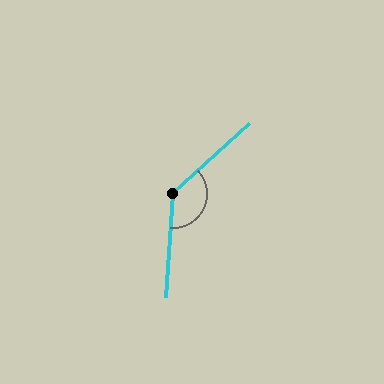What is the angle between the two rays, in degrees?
Approximately 137 degrees.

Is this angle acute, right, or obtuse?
It is obtuse.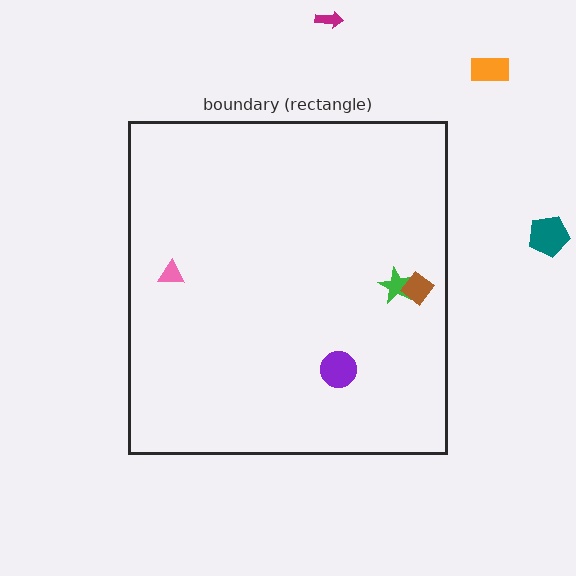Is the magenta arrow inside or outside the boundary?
Outside.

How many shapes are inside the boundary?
4 inside, 3 outside.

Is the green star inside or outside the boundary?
Inside.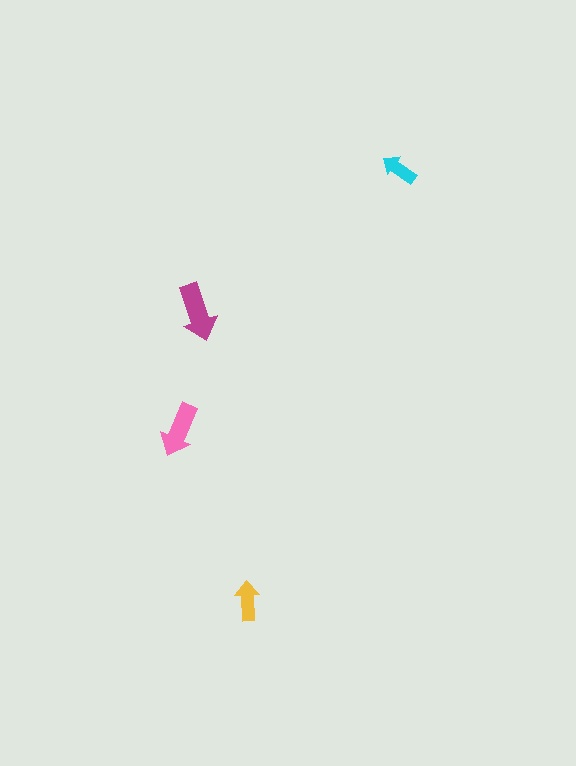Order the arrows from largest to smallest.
the magenta one, the pink one, the yellow one, the cyan one.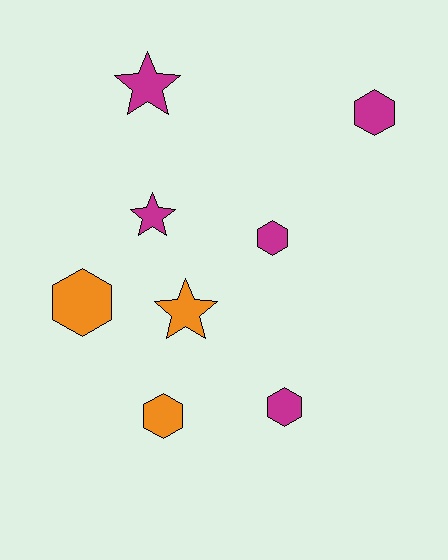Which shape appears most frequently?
Hexagon, with 5 objects.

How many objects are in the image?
There are 8 objects.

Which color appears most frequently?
Magenta, with 5 objects.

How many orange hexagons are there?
There are 2 orange hexagons.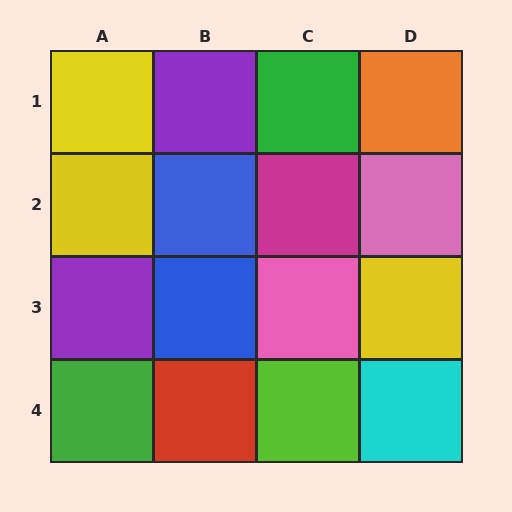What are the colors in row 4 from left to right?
Green, red, lime, cyan.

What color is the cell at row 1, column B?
Purple.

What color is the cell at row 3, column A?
Purple.